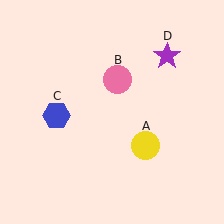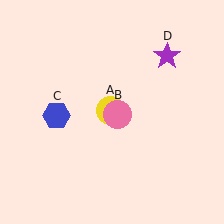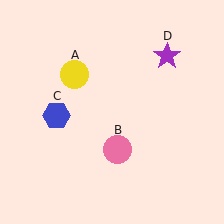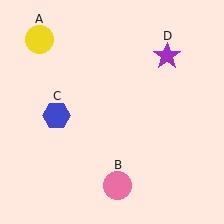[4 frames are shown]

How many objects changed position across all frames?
2 objects changed position: yellow circle (object A), pink circle (object B).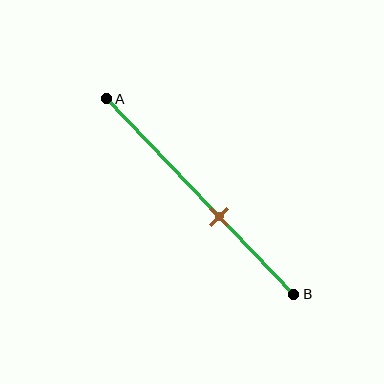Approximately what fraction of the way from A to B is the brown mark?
The brown mark is approximately 60% of the way from A to B.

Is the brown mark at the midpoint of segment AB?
No, the mark is at about 60% from A, not at the 50% midpoint.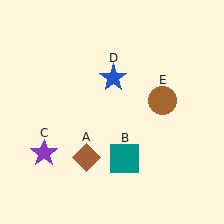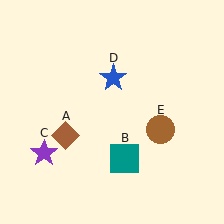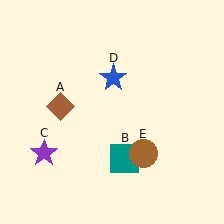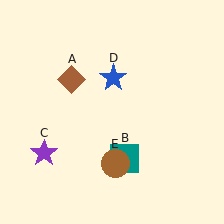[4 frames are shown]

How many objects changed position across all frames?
2 objects changed position: brown diamond (object A), brown circle (object E).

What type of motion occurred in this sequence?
The brown diamond (object A), brown circle (object E) rotated clockwise around the center of the scene.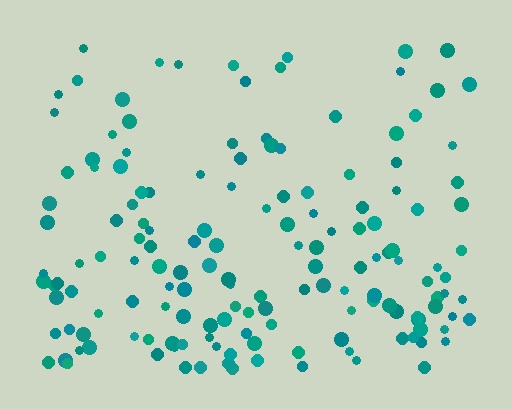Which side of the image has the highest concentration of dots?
The bottom.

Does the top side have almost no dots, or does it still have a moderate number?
Still a moderate number, just noticeably fewer than the bottom.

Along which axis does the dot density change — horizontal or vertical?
Vertical.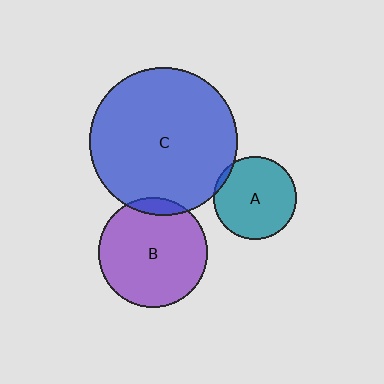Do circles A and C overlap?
Yes.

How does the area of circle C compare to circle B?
Approximately 1.8 times.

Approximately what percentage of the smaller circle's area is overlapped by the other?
Approximately 5%.